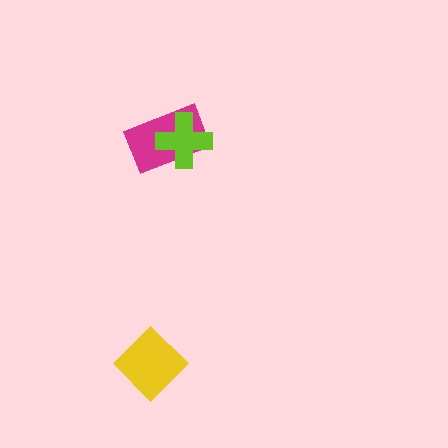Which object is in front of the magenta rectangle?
The lime cross is in front of the magenta rectangle.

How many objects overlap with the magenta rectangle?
1 object overlaps with the magenta rectangle.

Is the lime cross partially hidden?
No, no other shape covers it.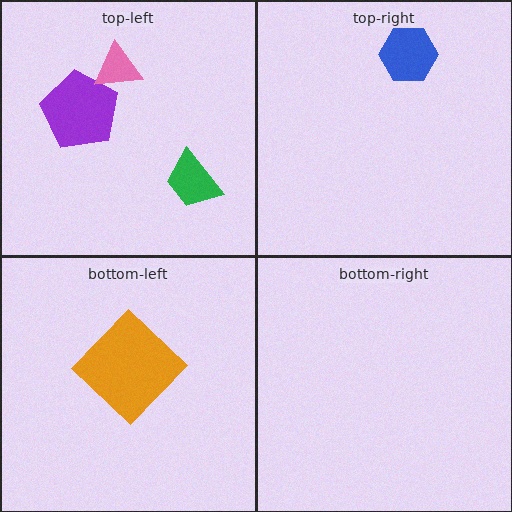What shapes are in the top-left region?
The purple pentagon, the pink triangle, the green trapezoid.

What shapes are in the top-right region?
The blue hexagon.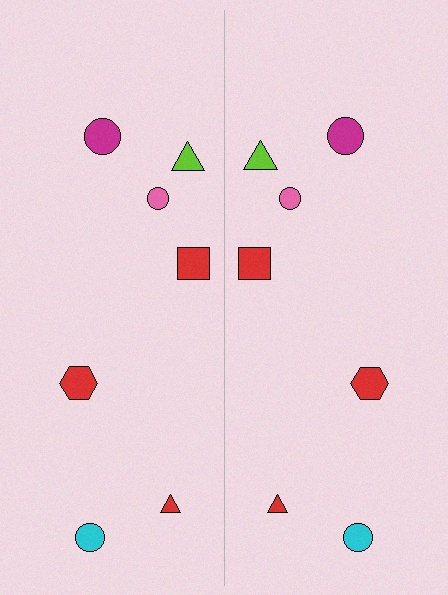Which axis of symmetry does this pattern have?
The pattern has a vertical axis of symmetry running through the center of the image.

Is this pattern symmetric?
Yes, this pattern has bilateral (reflection) symmetry.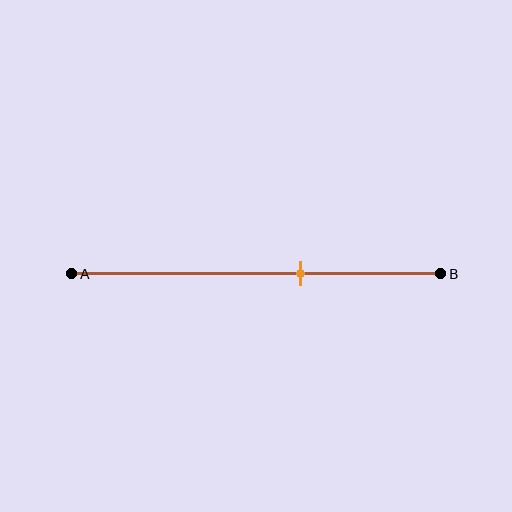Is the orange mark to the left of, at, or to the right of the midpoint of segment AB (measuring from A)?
The orange mark is to the right of the midpoint of segment AB.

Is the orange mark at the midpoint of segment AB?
No, the mark is at about 60% from A, not at the 50% midpoint.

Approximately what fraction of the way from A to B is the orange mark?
The orange mark is approximately 60% of the way from A to B.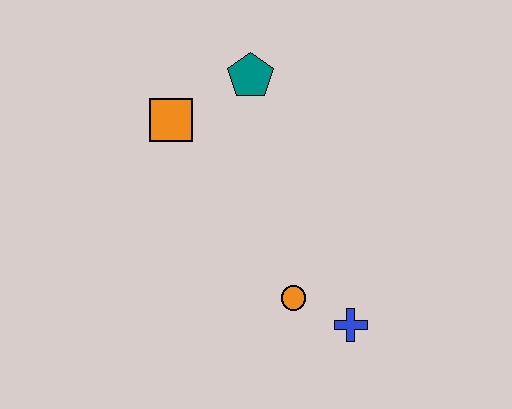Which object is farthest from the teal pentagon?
The blue cross is farthest from the teal pentagon.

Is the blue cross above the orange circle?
No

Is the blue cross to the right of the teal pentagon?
Yes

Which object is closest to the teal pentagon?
The orange square is closest to the teal pentagon.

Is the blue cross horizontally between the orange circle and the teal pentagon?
No